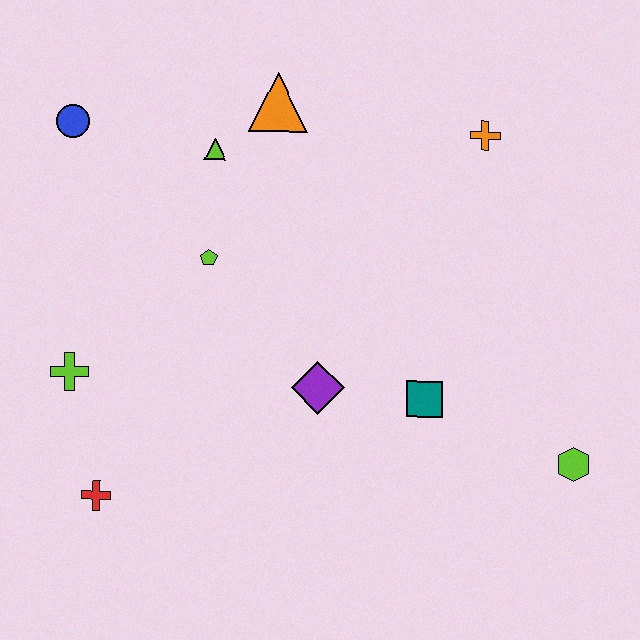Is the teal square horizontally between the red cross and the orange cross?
Yes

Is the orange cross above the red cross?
Yes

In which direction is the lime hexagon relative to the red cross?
The lime hexagon is to the right of the red cross.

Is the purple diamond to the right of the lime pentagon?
Yes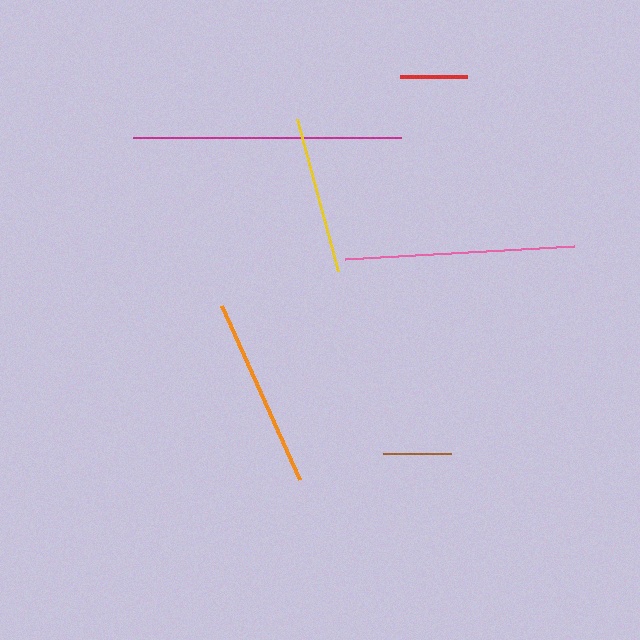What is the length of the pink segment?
The pink segment is approximately 229 pixels long.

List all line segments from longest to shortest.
From longest to shortest: magenta, pink, orange, yellow, brown, red.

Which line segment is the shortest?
The red line is the shortest at approximately 68 pixels.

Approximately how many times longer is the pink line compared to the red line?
The pink line is approximately 3.4 times the length of the red line.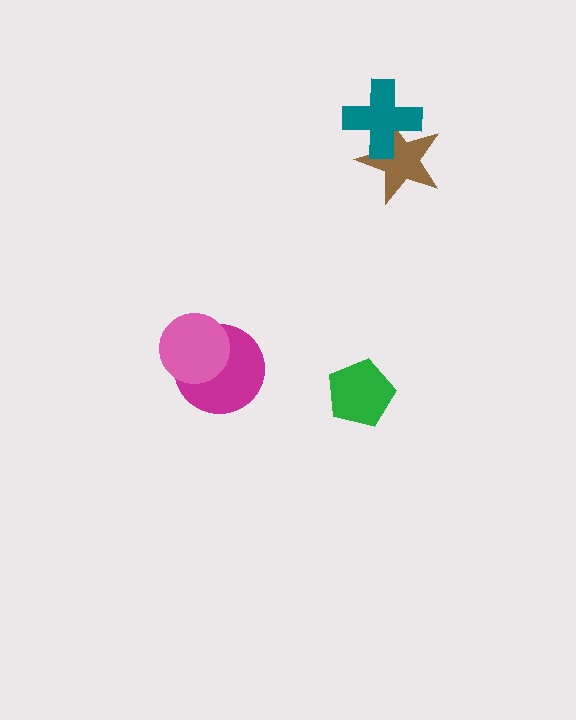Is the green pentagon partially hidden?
No, no other shape covers it.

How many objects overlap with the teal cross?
1 object overlaps with the teal cross.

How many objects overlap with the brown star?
1 object overlaps with the brown star.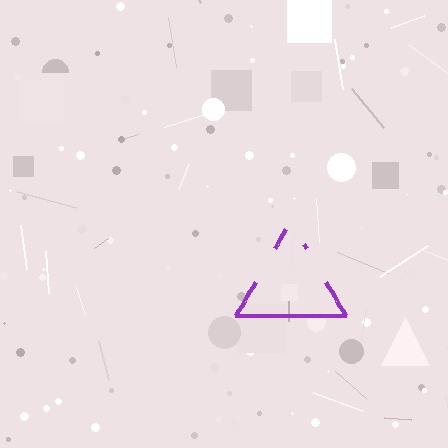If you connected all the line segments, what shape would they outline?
They would outline a triangle.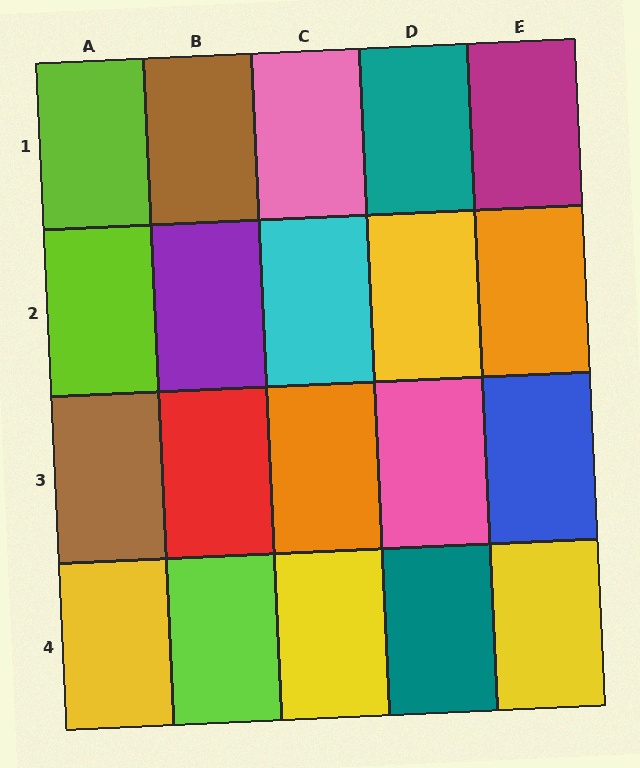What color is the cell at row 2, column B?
Purple.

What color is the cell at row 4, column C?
Yellow.